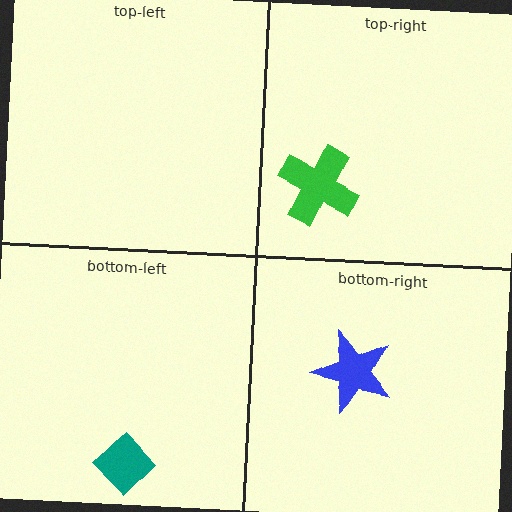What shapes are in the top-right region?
The green cross.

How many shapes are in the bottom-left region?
1.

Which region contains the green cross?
The top-right region.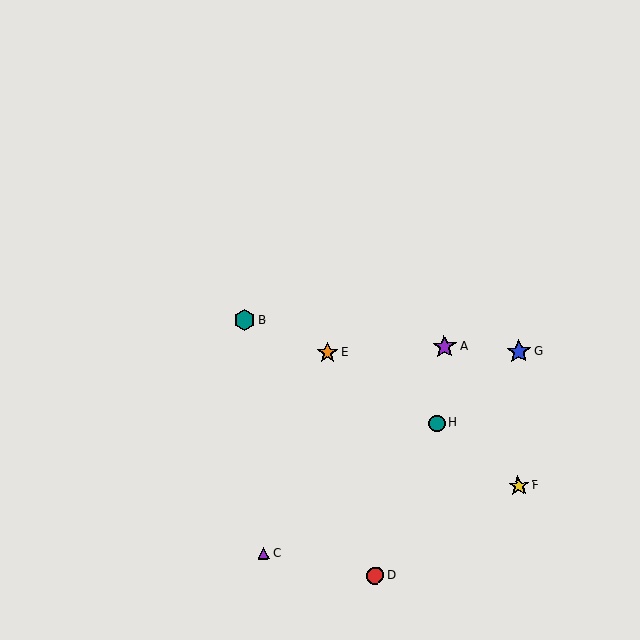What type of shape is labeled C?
Shape C is a purple triangle.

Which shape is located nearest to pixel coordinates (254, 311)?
The teal hexagon (labeled B) at (245, 320) is nearest to that location.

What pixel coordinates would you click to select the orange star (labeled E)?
Click at (327, 352) to select the orange star E.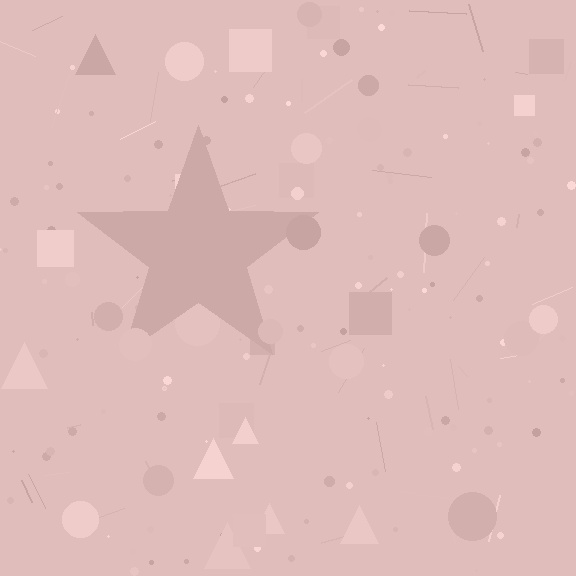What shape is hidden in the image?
A star is hidden in the image.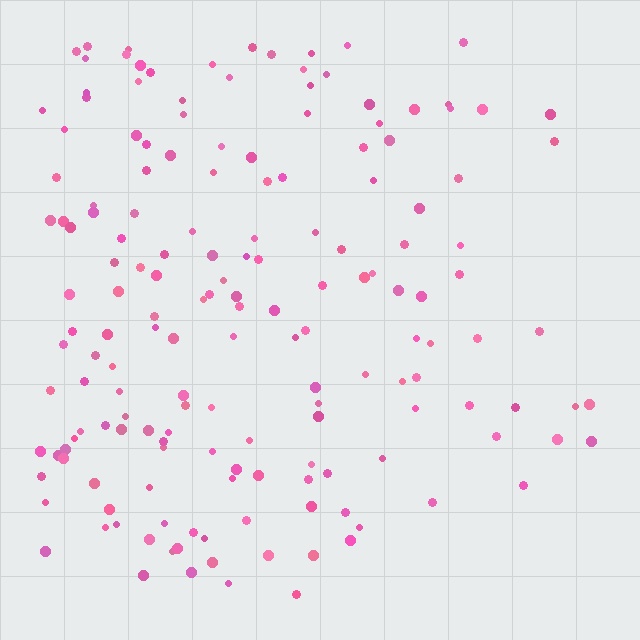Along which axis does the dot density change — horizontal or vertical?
Horizontal.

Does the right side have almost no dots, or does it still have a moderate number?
Still a moderate number, just noticeably fewer than the left.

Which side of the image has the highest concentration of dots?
The left.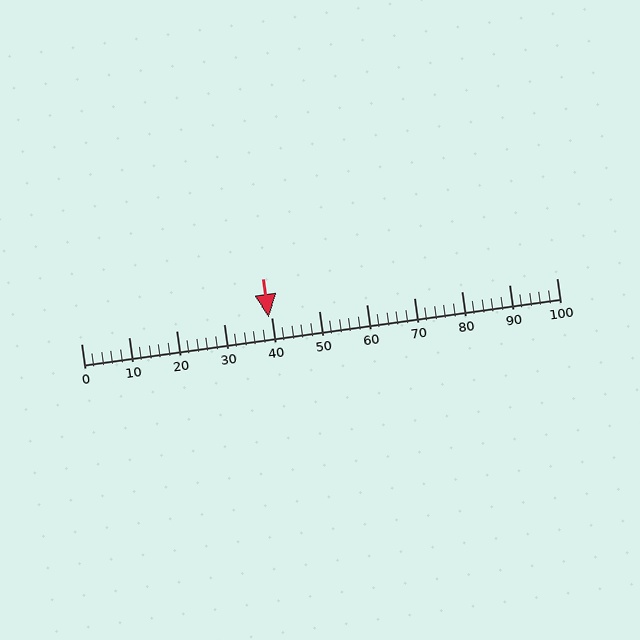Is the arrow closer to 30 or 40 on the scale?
The arrow is closer to 40.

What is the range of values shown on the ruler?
The ruler shows values from 0 to 100.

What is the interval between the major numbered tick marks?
The major tick marks are spaced 10 units apart.